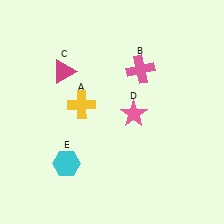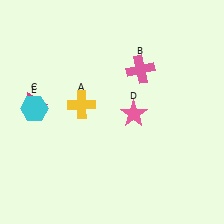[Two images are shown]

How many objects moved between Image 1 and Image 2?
2 objects moved between the two images.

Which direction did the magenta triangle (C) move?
The magenta triangle (C) moved down.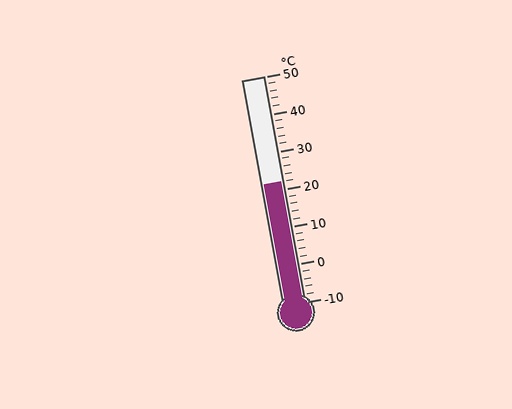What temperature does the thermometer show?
The thermometer shows approximately 22°C.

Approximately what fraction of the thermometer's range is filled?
The thermometer is filled to approximately 55% of its range.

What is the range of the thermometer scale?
The thermometer scale ranges from -10°C to 50°C.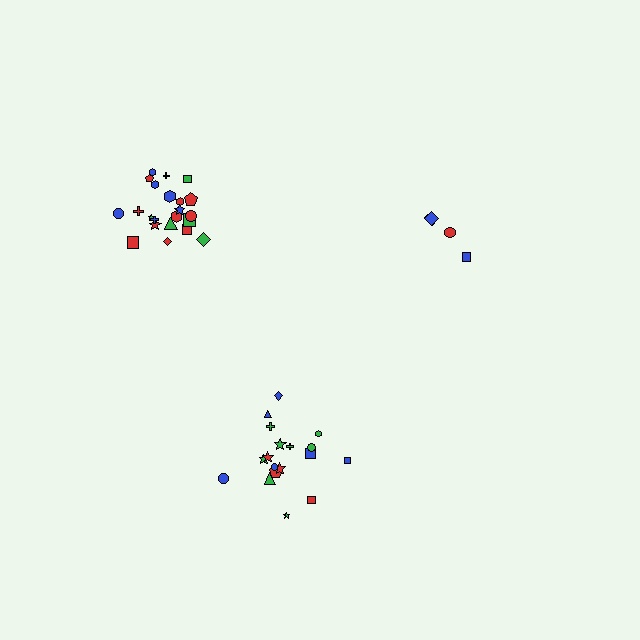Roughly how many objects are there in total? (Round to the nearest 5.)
Roughly 45 objects in total.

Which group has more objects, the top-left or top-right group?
The top-left group.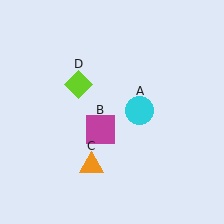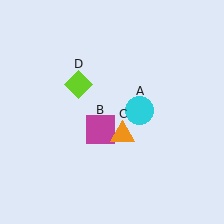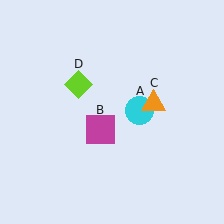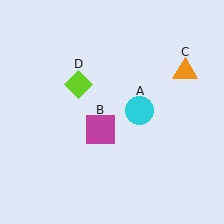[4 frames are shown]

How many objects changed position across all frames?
1 object changed position: orange triangle (object C).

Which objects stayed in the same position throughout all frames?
Cyan circle (object A) and magenta square (object B) and lime diamond (object D) remained stationary.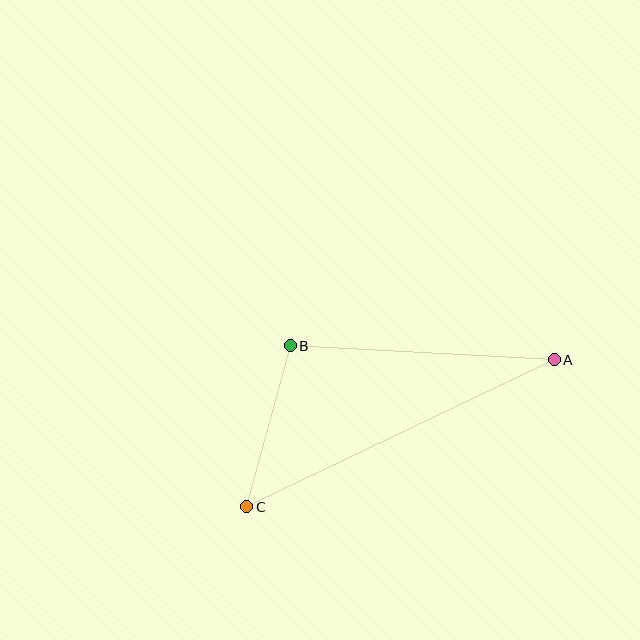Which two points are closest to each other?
Points B and C are closest to each other.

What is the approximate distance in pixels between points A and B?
The distance between A and B is approximately 265 pixels.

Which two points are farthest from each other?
Points A and C are farthest from each other.